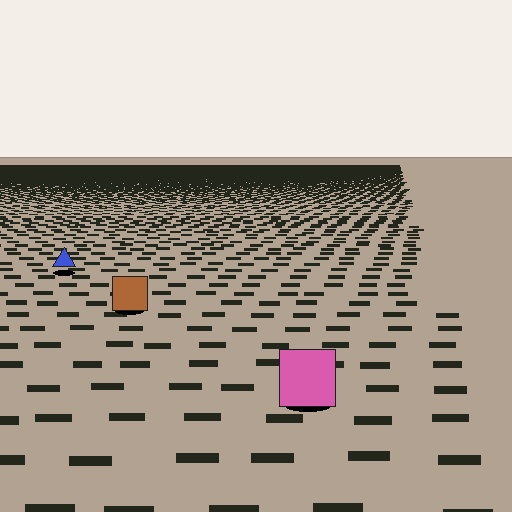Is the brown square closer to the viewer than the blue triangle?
Yes. The brown square is closer — you can tell from the texture gradient: the ground texture is coarser near it.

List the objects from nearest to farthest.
From nearest to farthest: the pink square, the brown square, the blue triangle.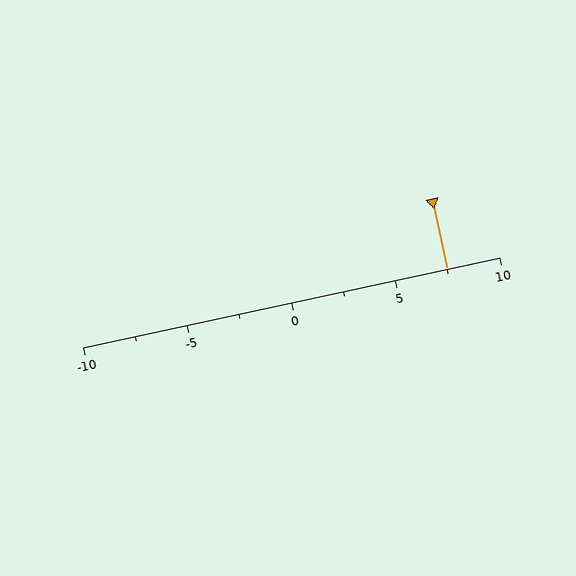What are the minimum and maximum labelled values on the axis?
The axis runs from -10 to 10.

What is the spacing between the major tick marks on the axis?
The major ticks are spaced 5 apart.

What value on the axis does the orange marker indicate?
The marker indicates approximately 7.5.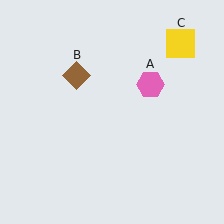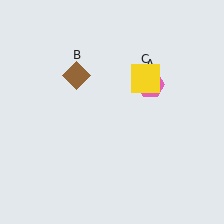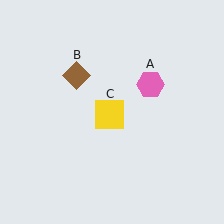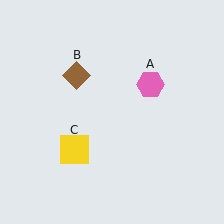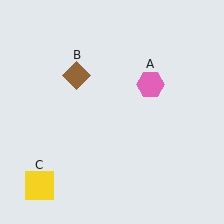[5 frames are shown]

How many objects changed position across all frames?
1 object changed position: yellow square (object C).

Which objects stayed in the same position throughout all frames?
Pink hexagon (object A) and brown diamond (object B) remained stationary.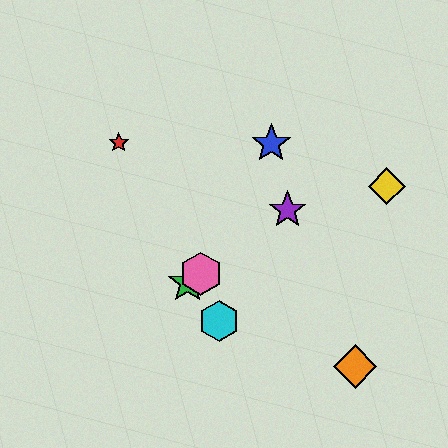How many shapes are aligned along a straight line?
3 shapes (the green star, the purple star, the pink hexagon) are aligned along a straight line.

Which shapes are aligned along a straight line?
The green star, the purple star, the pink hexagon are aligned along a straight line.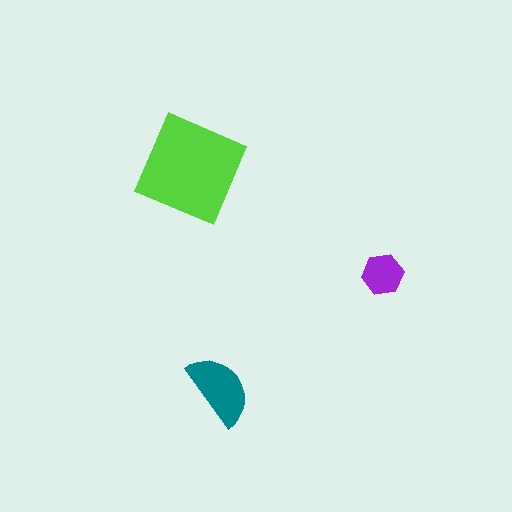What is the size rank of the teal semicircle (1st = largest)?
2nd.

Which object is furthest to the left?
The lime square is leftmost.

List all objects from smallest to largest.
The purple hexagon, the teal semicircle, the lime square.